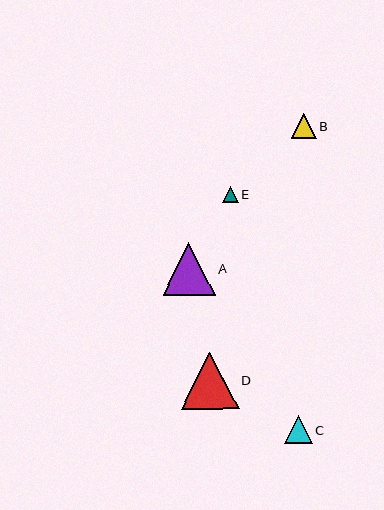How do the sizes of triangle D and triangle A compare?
Triangle D and triangle A are approximately the same size.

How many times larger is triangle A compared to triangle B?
Triangle A is approximately 2.1 times the size of triangle B.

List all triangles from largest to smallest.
From largest to smallest: D, A, C, B, E.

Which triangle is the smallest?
Triangle E is the smallest with a size of approximately 16 pixels.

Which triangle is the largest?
Triangle D is the largest with a size of approximately 57 pixels.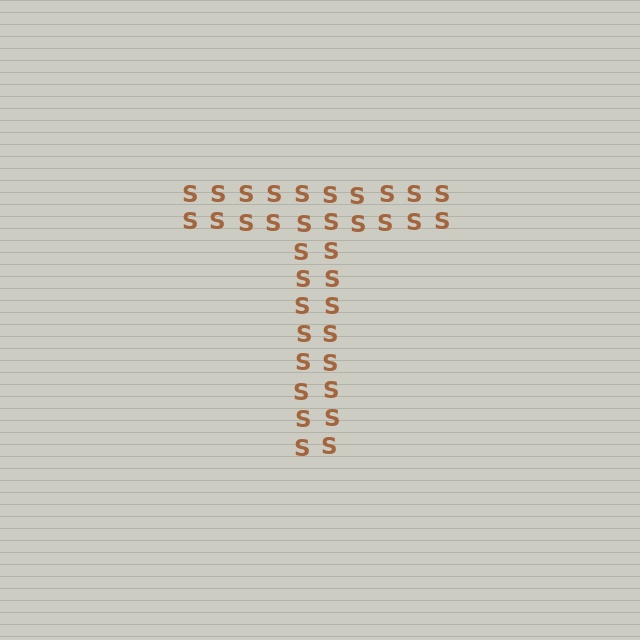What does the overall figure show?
The overall figure shows the letter T.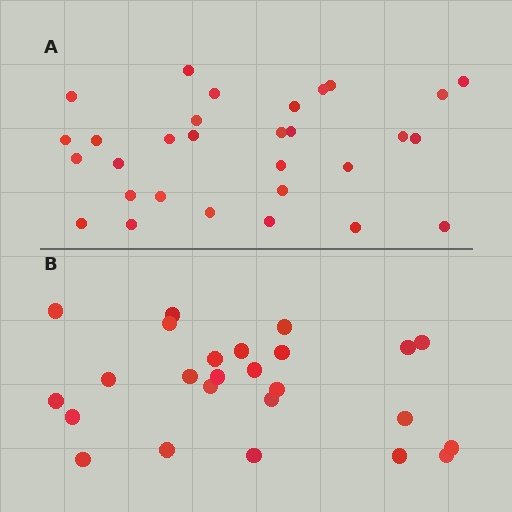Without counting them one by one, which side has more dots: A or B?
Region A (the top region) has more dots.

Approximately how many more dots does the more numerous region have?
Region A has about 5 more dots than region B.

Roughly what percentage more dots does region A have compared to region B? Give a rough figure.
About 20% more.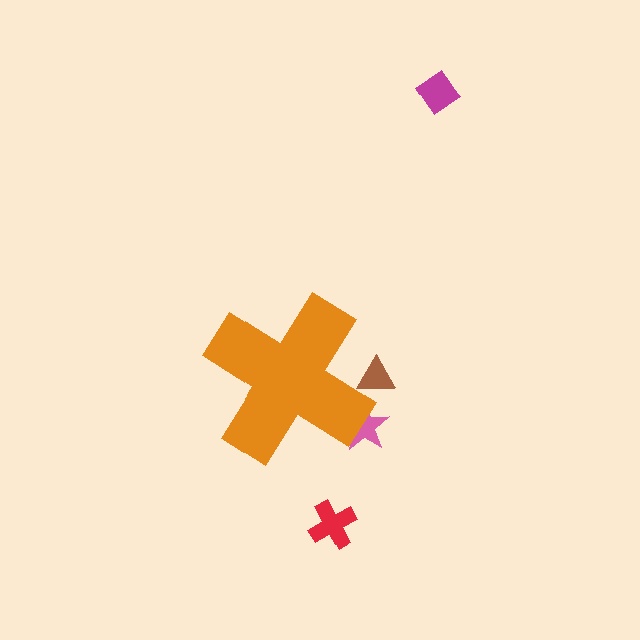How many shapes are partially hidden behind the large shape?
2 shapes are partially hidden.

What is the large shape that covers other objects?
An orange cross.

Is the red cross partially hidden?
No, the red cross is fully visible.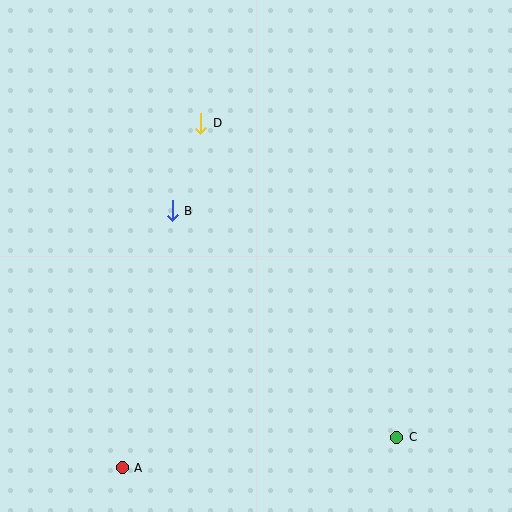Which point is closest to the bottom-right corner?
Point C is closest to the bottom-right corner.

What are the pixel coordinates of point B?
Point B is at (172, 211).